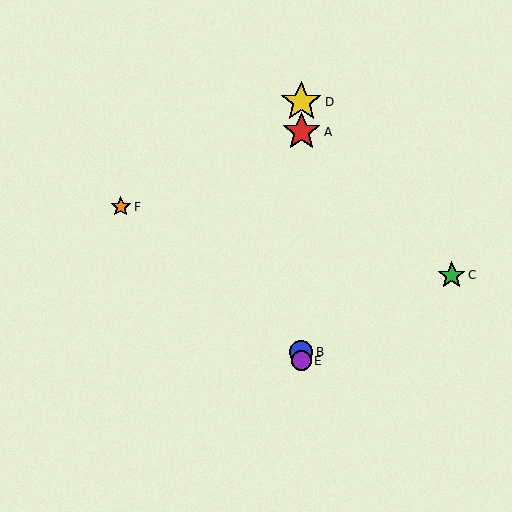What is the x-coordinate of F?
Object F is at x≈121.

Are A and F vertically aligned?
No, A is at x≈301 and F is at x≈121.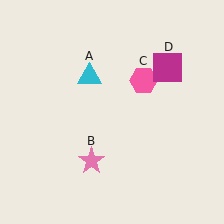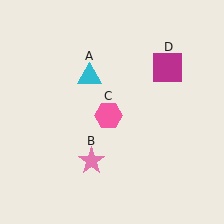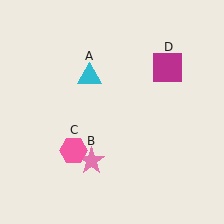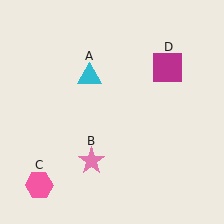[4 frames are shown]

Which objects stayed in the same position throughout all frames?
Cyan triangle (object A) and pink star (object B) and magenta square (object D) remained stationary.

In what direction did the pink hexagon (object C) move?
The pink hexagon (object C) moved down and to the left.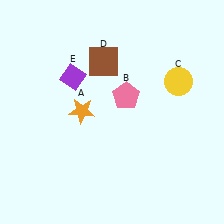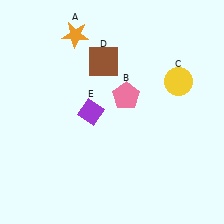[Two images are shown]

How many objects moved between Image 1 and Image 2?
2 objects moved between the two images.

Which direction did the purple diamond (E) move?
The purple diamond (E) moved down.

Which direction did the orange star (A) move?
The orange star (A) moved up.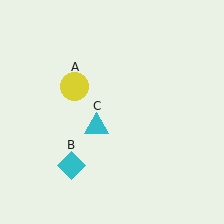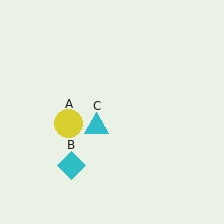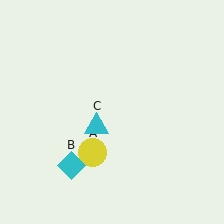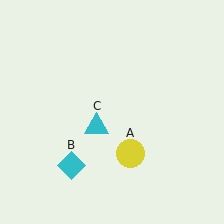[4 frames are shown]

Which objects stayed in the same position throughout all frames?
Cyan diamond (object B) and cyan triangle (object C) remained stationary.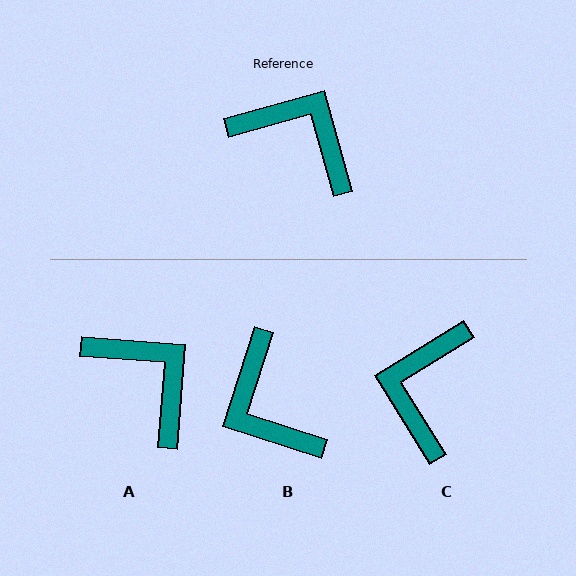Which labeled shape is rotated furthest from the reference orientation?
B, about 147 degrees away.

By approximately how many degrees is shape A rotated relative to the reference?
Approximately 20 degrees clockwise.